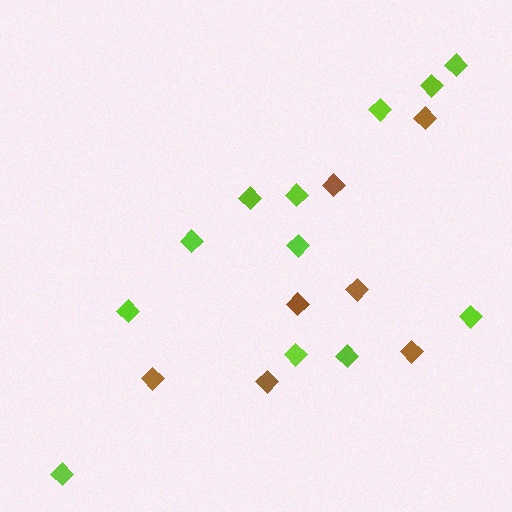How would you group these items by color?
There are 2 groups: one group of brown diamonds (7) and one group of lime diamonds (12).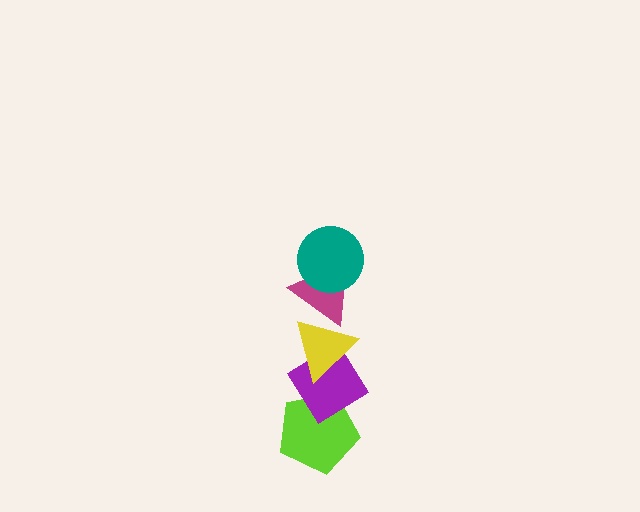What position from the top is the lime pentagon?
The lime pentagon is 5th from the top.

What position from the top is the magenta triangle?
The magenta triangle is 2nd from the top.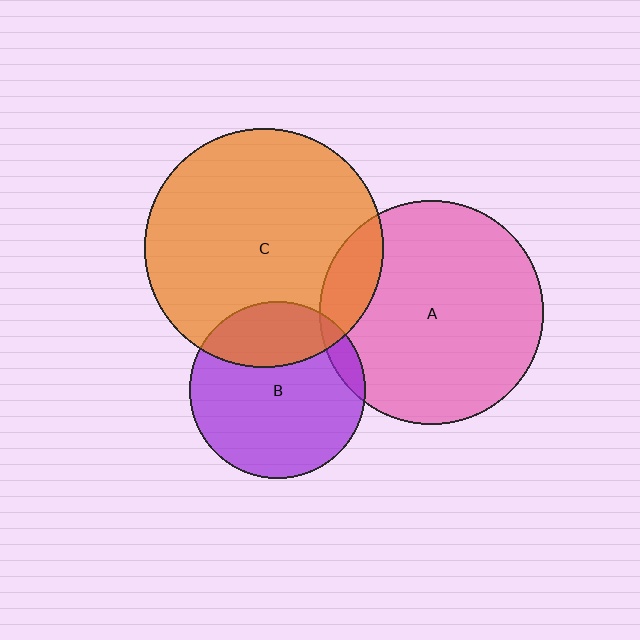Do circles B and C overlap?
Yes.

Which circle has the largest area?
Circle C (orange).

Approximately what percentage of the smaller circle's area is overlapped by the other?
Approximately 25%.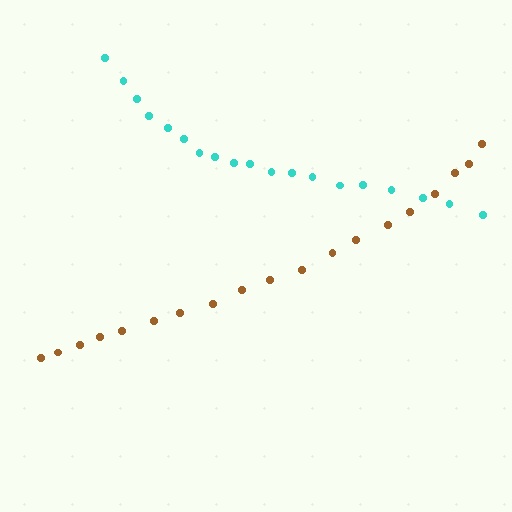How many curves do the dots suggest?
There are 2 distinct paths.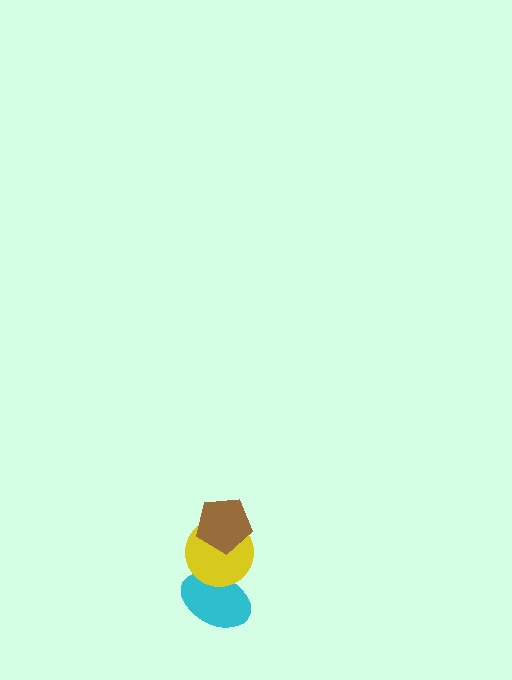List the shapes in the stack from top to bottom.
From top to bottom: the brown pentagon, the yellow circle, the cyan ellipse.